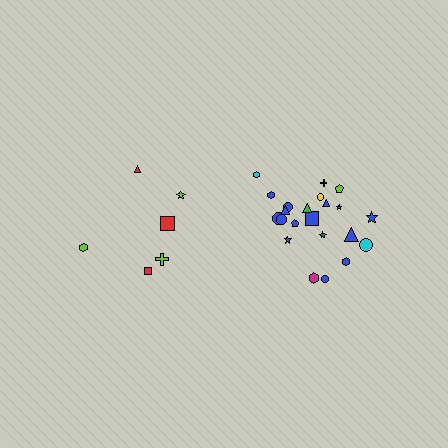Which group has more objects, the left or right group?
The right group.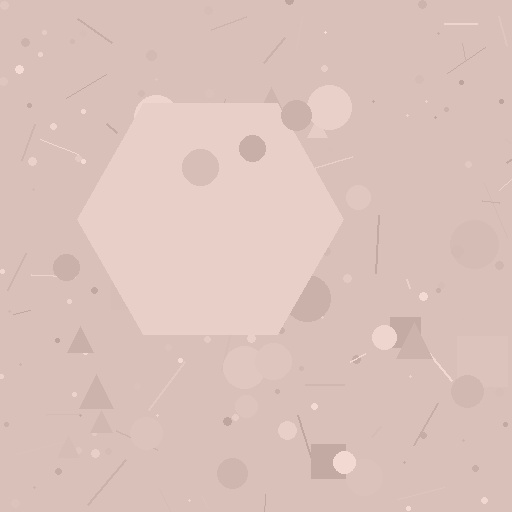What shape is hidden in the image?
A hexagon is hidden in the image.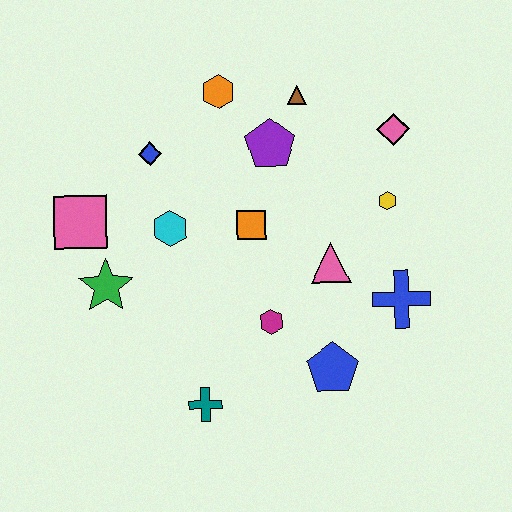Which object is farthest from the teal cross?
The pink diamond is farthest from the teal cross.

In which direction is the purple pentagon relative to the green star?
The purple pentagon is to the right of the green star.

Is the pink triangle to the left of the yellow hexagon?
Yes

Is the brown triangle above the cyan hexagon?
Yes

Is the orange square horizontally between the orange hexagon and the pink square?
No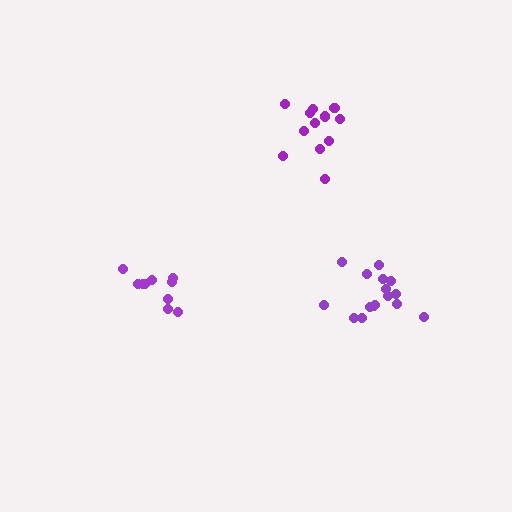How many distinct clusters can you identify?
There are 3 distinct clusters.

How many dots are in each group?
Group 1: 16 dots, Group 2: 10 dots, Group 3: 12 dots (38 total).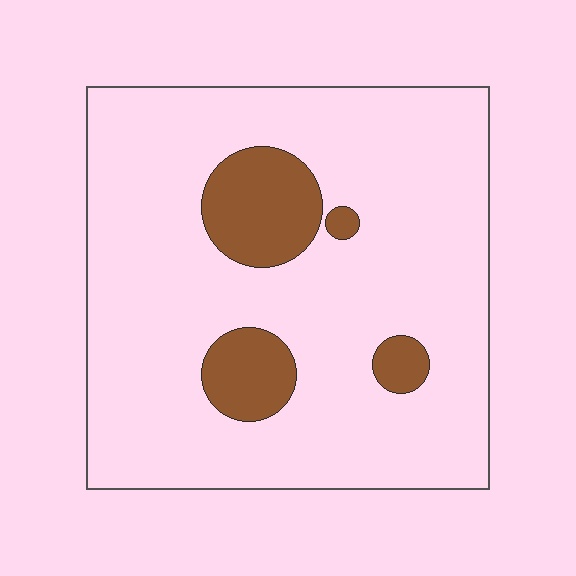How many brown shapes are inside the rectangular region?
4.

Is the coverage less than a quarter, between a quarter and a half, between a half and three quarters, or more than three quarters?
Less than a quarter.